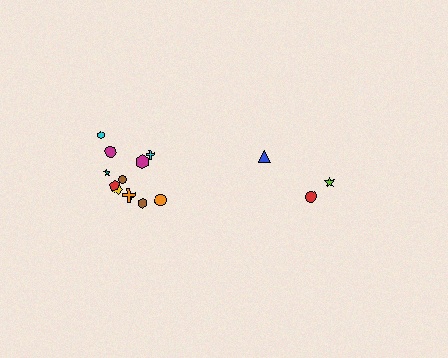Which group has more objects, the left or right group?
The left group.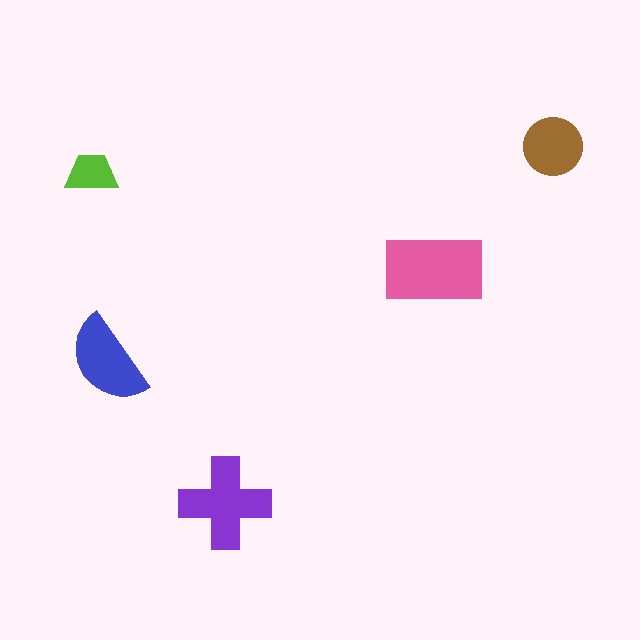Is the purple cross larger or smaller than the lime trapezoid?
Larger.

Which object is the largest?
The pink rectangle.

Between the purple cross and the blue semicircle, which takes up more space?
The purple cross.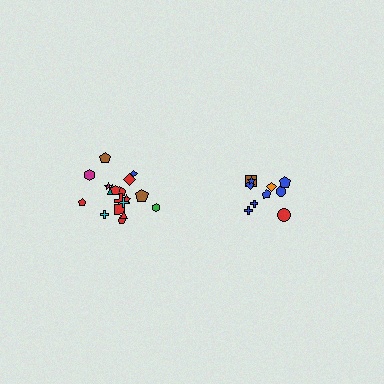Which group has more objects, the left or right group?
The left group.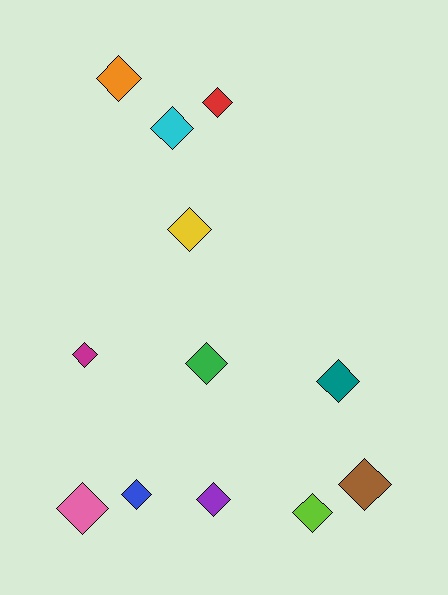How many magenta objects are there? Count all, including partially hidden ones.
There is 1 magenta object.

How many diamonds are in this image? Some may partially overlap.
There are 12 diamonds.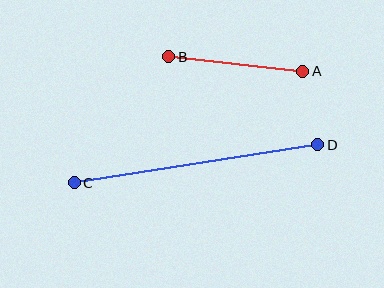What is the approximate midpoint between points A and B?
The midpoint is at approximately (236, 64) pixels.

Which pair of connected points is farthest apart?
Points C and D are farthest apart.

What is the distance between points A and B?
The distance is approximately 135 pixels.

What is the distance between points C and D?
The distance is approximately 246 pixels.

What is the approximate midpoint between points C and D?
The midpoint is at approximately (196, 164) pixels.